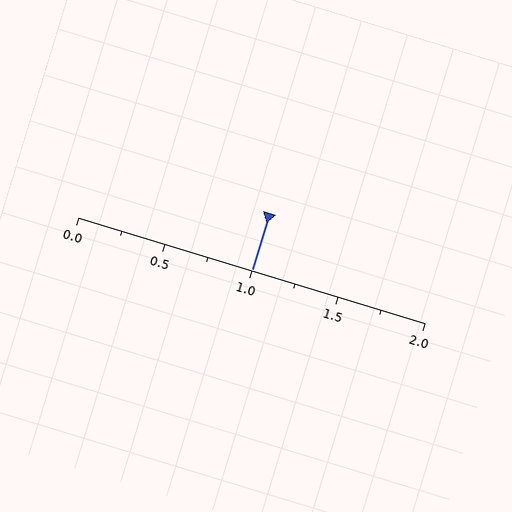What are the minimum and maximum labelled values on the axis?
The axis runs from 0.0 to 2.0.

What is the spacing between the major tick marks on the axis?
The major ticks are spaced 0.5 apart.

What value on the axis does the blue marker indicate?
The marker indicates approximately 1.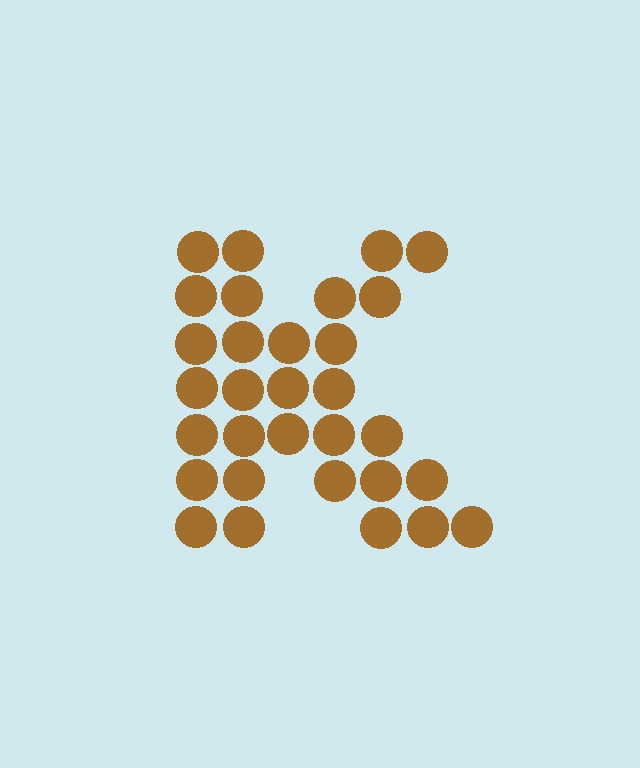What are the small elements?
The small elements are circles.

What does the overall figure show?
The overall figure shows the letter K.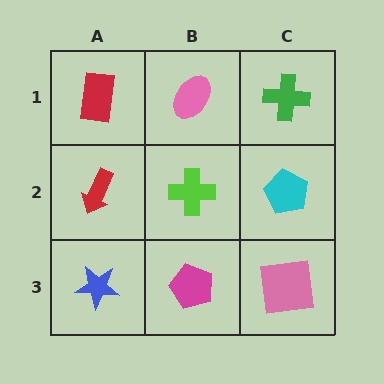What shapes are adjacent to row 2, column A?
A red rectangle (row 1, column A), a blue star (row 3, column A), a lime cross (row 2, column B).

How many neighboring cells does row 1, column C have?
2.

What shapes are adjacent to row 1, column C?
A cyan pentagon (row 2, column C), a pink ellipse (row 1, column B).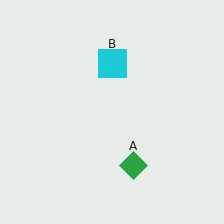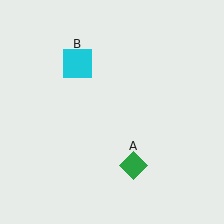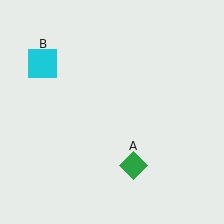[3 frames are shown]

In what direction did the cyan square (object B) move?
The cyan square (object B) moved left.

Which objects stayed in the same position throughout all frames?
Green diamond (object A) remained stationary.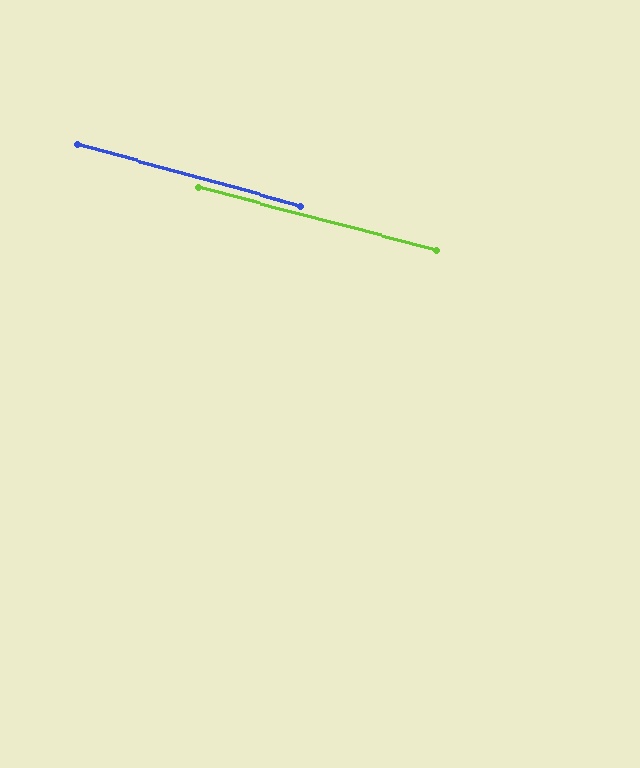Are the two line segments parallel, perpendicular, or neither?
Parallel — their directions differ by only 0.6°.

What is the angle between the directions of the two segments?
Approximately 1 degree.